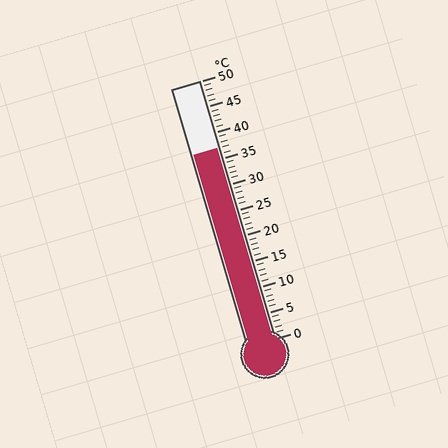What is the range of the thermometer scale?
The thermometer scale ranges from 0°C to 50°C.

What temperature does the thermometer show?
The thermometer shows approximately 37°C.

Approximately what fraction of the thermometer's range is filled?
The thermometer is filled to approximately 75% of its range.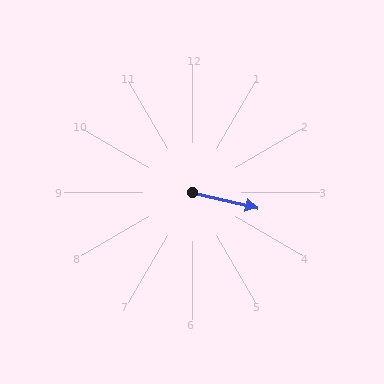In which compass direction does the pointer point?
East.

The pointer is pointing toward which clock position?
Roughly 3 o'clock.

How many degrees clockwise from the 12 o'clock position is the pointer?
Approximately 103 degrees.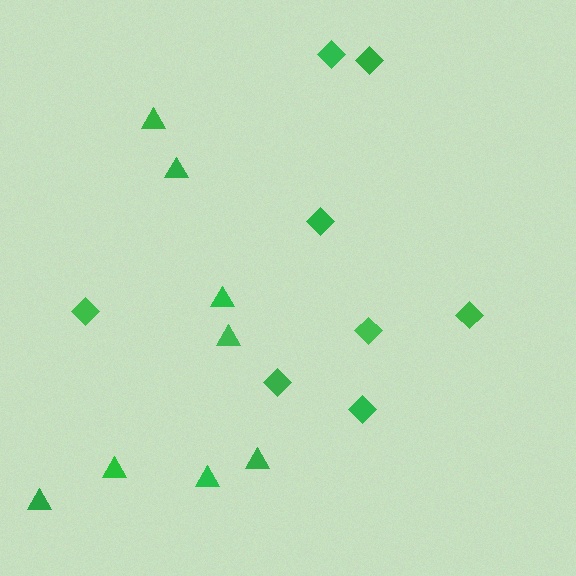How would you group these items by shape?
There are 2 groups: one group of triangles (8) and one group of diamonds (8).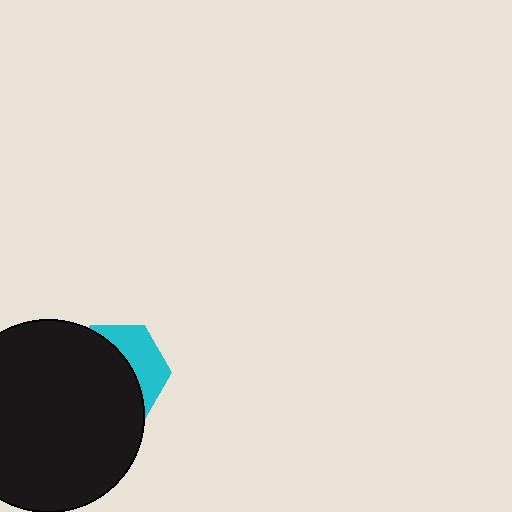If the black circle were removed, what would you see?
You would see the complete cyan hexagon.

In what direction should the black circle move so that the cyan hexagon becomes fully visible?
The black circle should move left. That is the shortest direction to clear the overlap and leave the cyan hexagon fully visible.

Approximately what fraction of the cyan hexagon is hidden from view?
Roughly 64% of the cyan hexagon is hidden behind the black circle.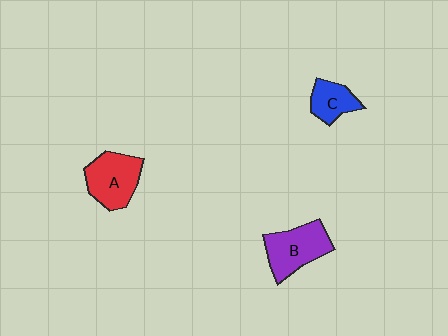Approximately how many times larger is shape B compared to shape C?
Approximately 1.7 times.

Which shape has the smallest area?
Shape C (blue).